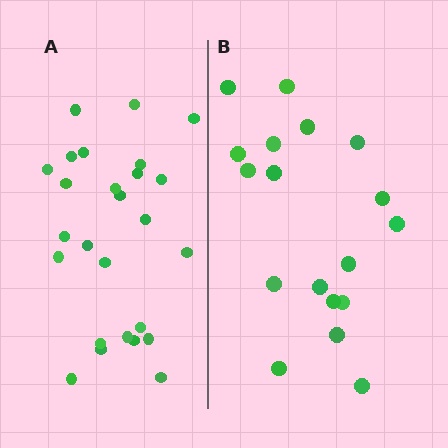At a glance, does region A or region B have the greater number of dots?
Region A (the left region) has more dots.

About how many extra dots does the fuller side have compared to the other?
Region A has roughly 8 or so more dots than region B.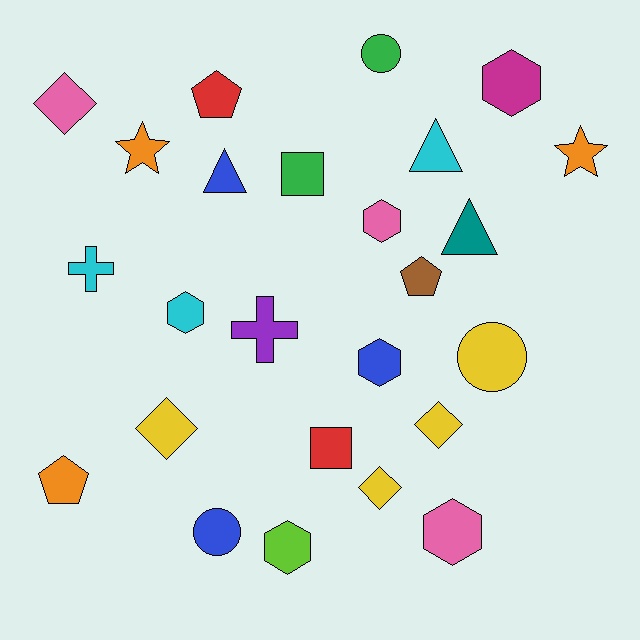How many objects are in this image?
There are 25 objects.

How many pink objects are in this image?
There are 3 pink objects.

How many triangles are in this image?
There are 3 triangles.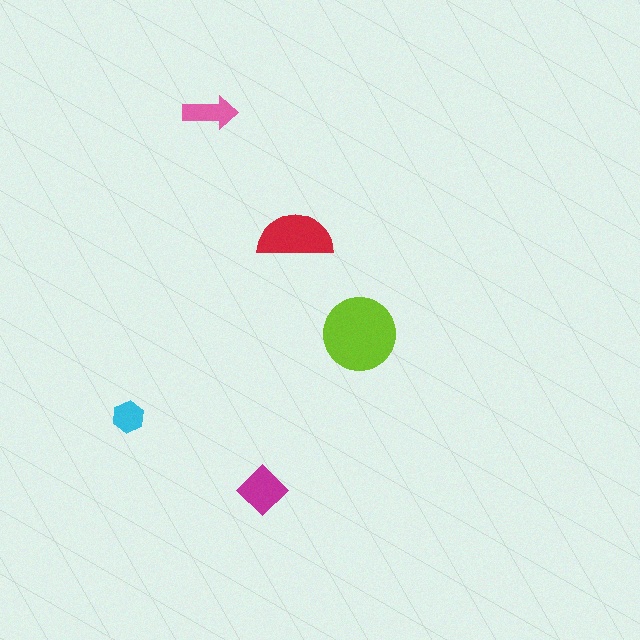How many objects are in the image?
There are 5 objects in the image.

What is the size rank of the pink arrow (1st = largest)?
4th.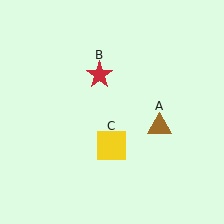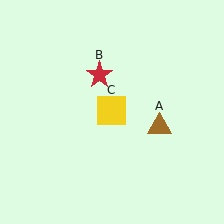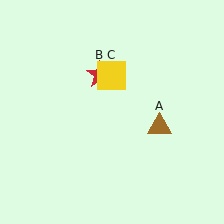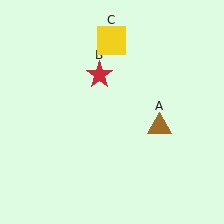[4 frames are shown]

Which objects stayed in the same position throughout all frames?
Brown triangle (object A) and red star (object B) remained stationary.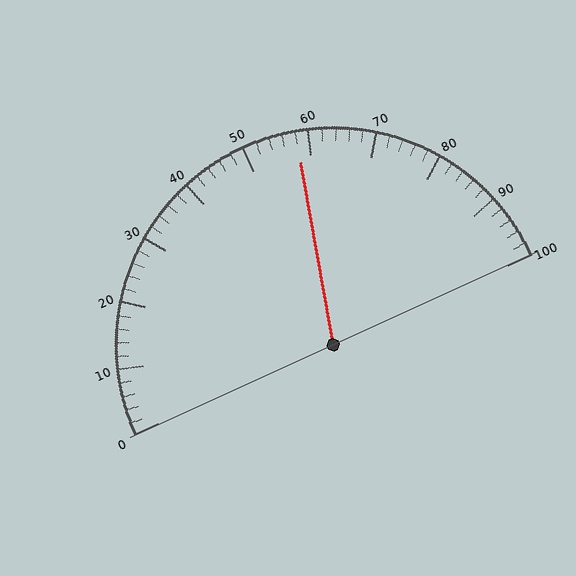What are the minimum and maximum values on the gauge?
The gauge ranges from 0 to 100.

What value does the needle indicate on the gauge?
The needle indicates approximately 58.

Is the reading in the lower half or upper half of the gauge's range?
The reading is in the upper half of the range (0 to 100).